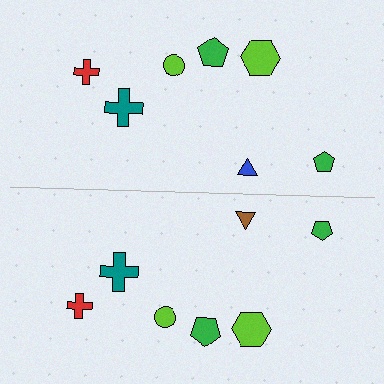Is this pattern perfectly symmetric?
No, the pattern is not perfectly symmetric. The brown triangle on the bottom side breaks the symmetry — its mirror counterpart is blue.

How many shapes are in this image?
There are 14 shapes in this image.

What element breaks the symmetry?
The brown triangle on the bottom side breaks the symmetry — its mirror counterpart is blue.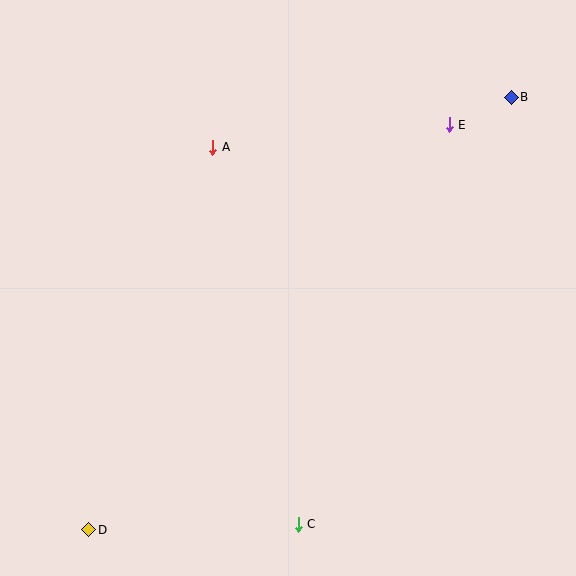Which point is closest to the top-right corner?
Point B is closest to the top-right corner.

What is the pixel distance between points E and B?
The distance between E and B is 68 pixels.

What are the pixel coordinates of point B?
Point B is at (511, 97).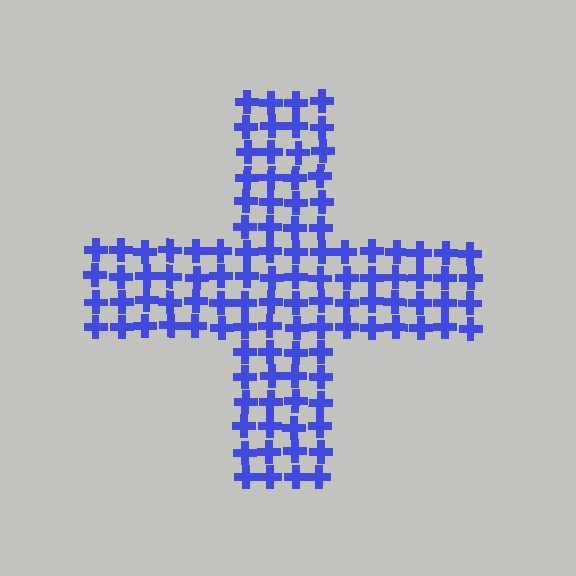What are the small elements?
The small elements are crosses.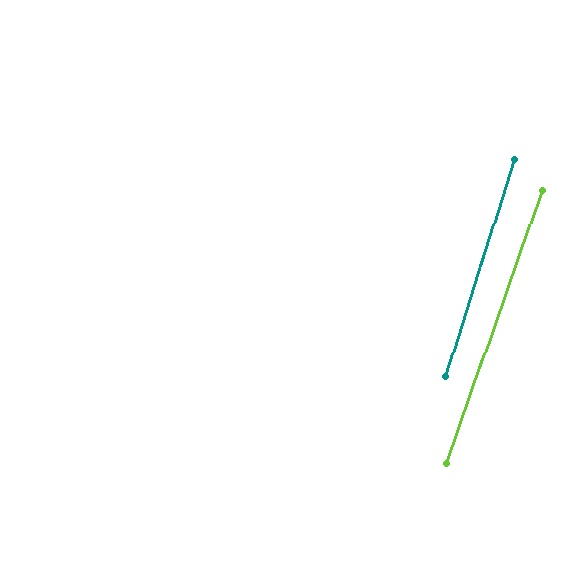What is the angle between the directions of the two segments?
Approximately 2 degrees.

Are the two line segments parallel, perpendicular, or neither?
Parallel — their directions differ by only 1.8°.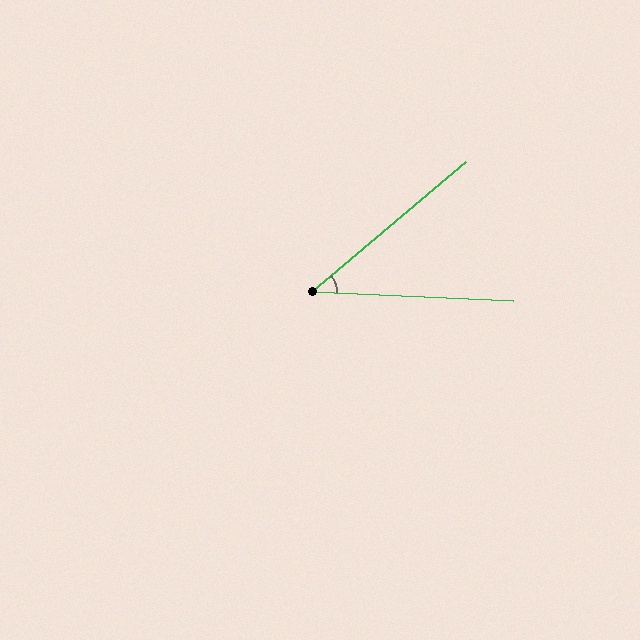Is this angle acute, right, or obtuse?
It is acute.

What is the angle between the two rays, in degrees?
Approximately 43 degrees.